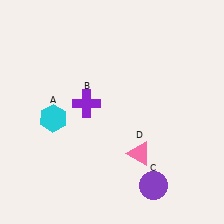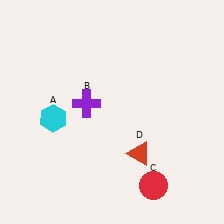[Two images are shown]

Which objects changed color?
C changed from purple to red. D changed from pink to red.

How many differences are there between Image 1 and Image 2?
There are 2 differences between the two images.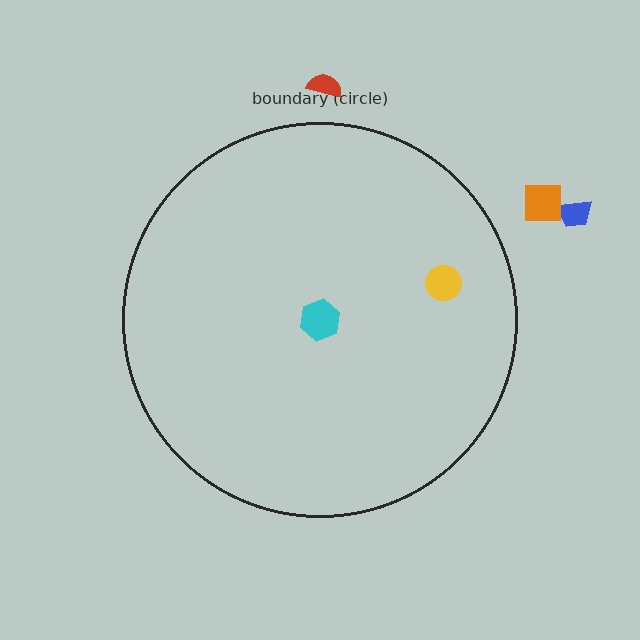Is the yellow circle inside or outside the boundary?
Inside.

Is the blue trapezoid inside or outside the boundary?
Outside.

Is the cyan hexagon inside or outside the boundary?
Inside.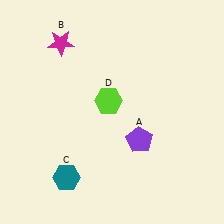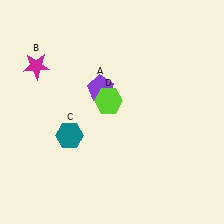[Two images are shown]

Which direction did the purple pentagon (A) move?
The purple pentagon (A) moved up.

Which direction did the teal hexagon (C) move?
The teal hexagon (C) moved up.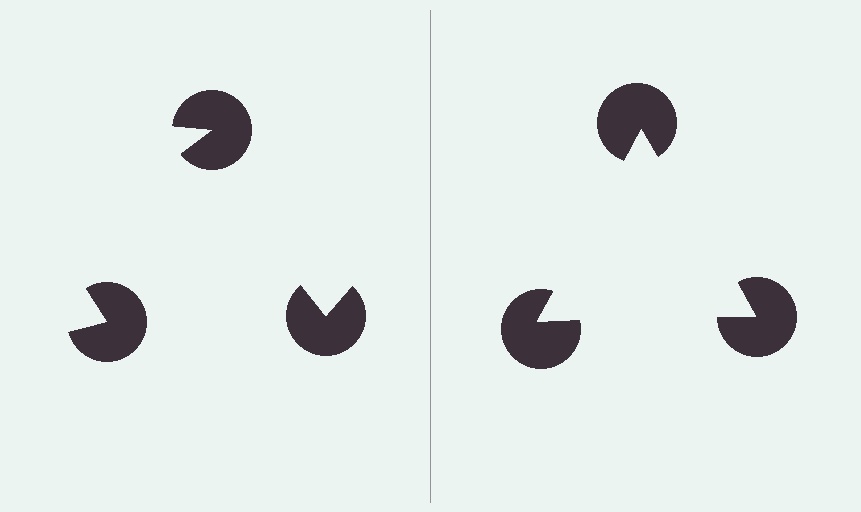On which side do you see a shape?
An illusory triangle appears on the right side. On the left side the wedge cuts are rotated, so no coherent shape forms.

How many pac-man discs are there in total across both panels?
6 — 3 on each side.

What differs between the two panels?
The pac-man discs are positioned identically on both sides; only the wedge orientations differ. On the right they align to a triangle; on the left they are misaligned.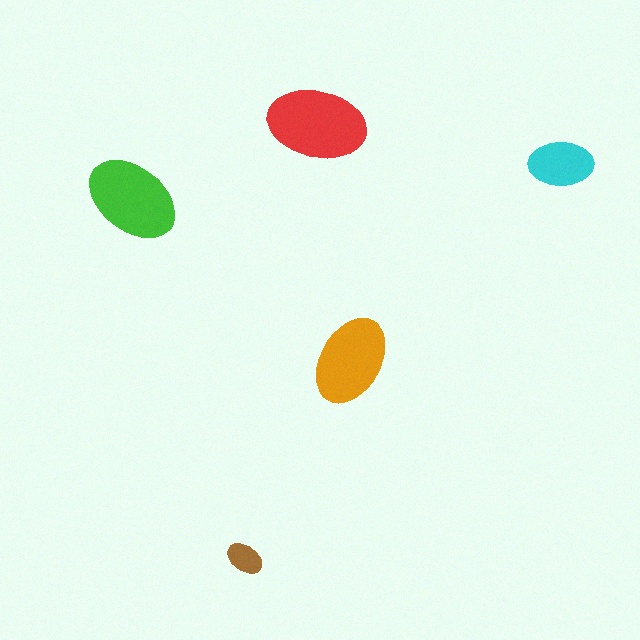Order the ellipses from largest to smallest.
the red one, the green one, the orange one, the cyan one, the brown one.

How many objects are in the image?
There are 5 objects in the image.